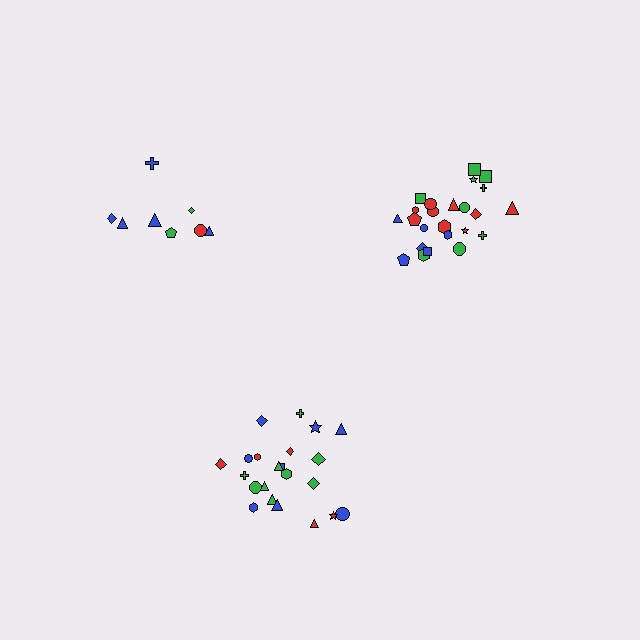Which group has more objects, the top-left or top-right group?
The top-right group.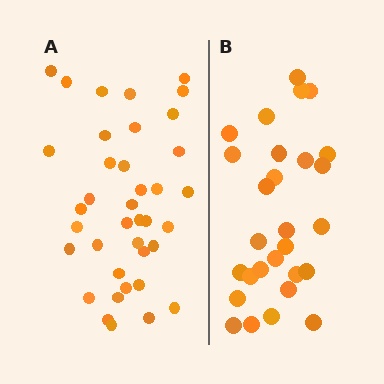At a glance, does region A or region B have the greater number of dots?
Region A (the left region) has more dots.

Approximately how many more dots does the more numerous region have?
Region A has roughly 10 or so more dots than region B.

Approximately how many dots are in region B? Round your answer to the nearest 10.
About 30 dots. (The exact count is 28, which rounds to 30.)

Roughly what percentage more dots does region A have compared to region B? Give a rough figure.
About 35% more.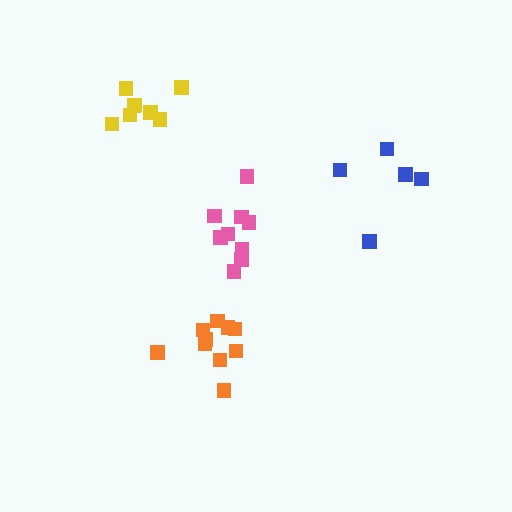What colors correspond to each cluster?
The clusters are colored: yellow, blue, pink, orange.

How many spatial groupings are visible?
There are 4 spatial groupings.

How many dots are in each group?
Group 1: 8 dots, Group 2: 5 dots, Group 3: 9 dots, Group 4: 10 dots (32 total).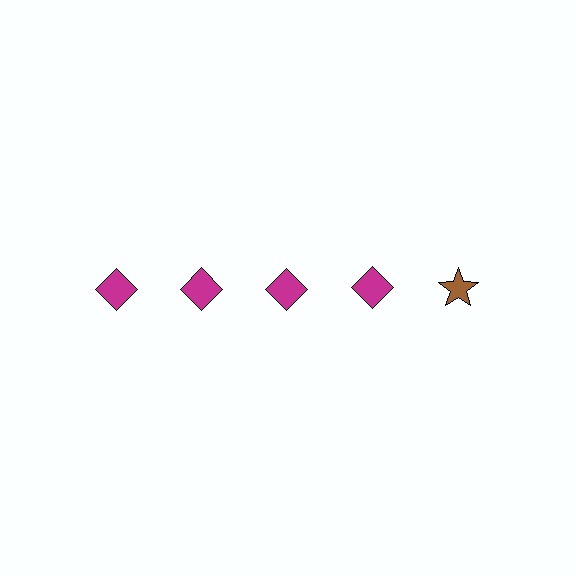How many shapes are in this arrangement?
There are 5 shapes arranged in a grid pattern.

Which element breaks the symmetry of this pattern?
The brown star in the top row, rightmost column breaks the symmetry. All other shapes are magenta diamonds.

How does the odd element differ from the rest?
It differs in both color (brown instead of magenta) and shape (star instead of diamond).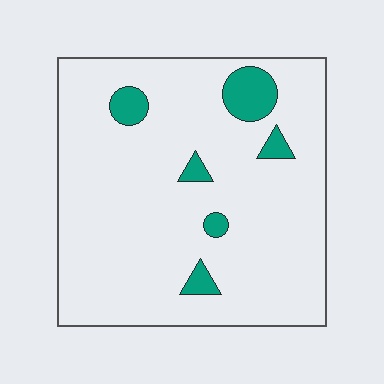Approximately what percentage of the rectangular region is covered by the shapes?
Approximately 10%.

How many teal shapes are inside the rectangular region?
6.